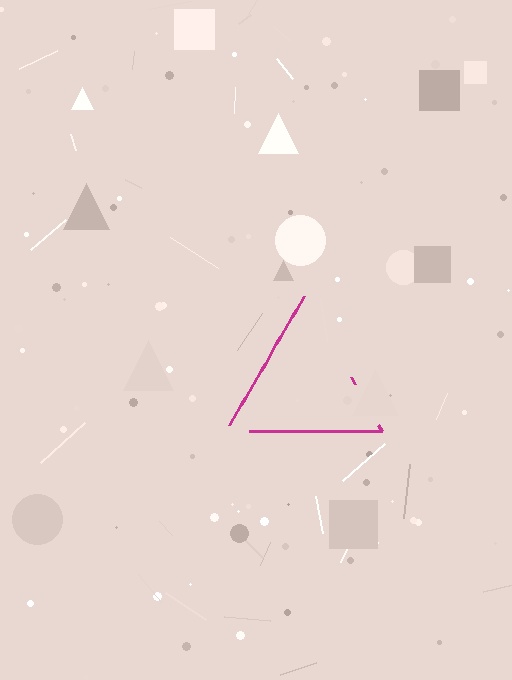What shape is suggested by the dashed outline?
The dashed outline suggests a triangle.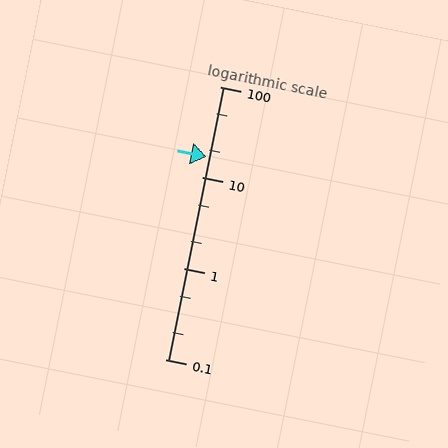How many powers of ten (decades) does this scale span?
The scale spans 3 decades, from 0.1 to 100.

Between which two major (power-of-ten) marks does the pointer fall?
The pointer is between 10 and 100.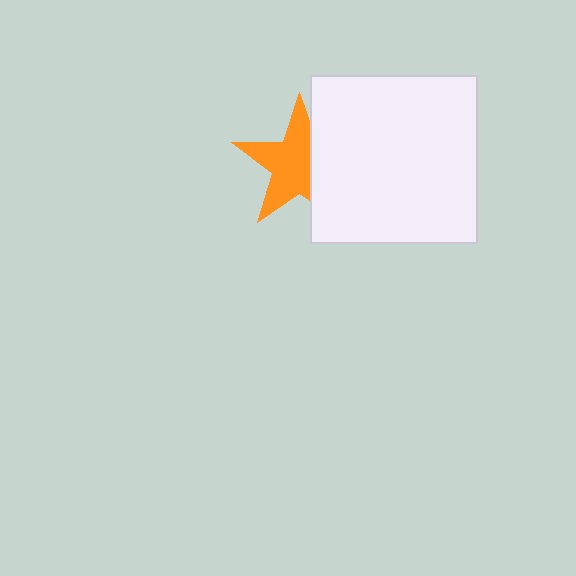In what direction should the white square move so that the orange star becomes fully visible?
The white square should move right. That is the shortest direction to clear the overlap and leave the orange star fully visible.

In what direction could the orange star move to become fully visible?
The orange star could move left. That would shift it out from behind the white square entirely.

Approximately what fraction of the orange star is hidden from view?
Roughly 36% of the orange star is hidden behind the white square.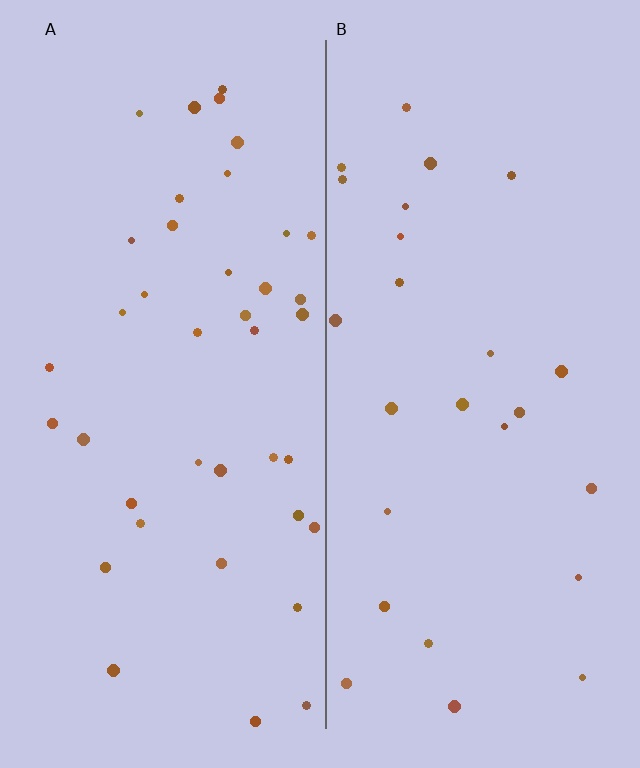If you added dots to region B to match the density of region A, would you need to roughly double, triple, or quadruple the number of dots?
Approximately double.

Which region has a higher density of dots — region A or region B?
A (the left).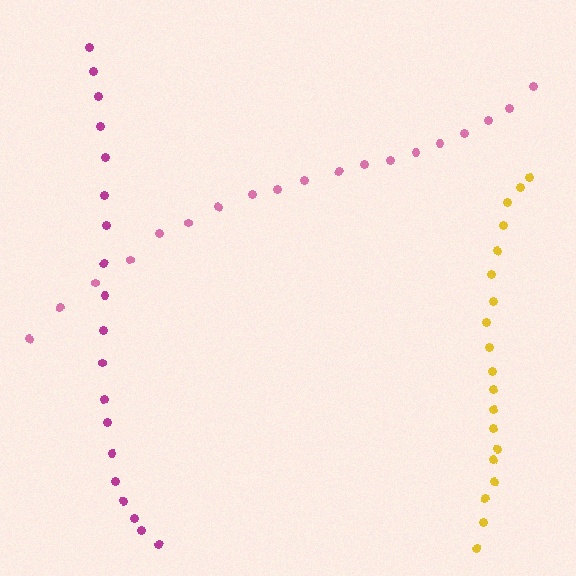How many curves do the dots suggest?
There are 3 distinct paths.